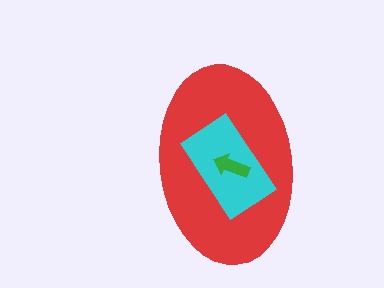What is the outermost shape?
The red ellipse.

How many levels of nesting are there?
3.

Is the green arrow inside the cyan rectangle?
Yes.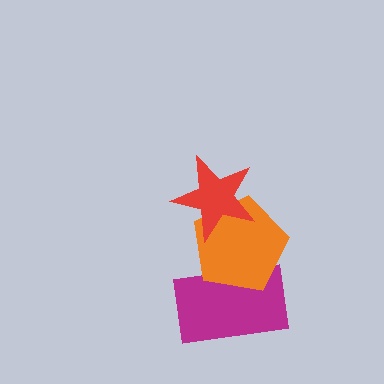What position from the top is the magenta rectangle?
The magenta rectangle is 3rd from the top.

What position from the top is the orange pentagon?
The orange pentagon is 2nd from the top.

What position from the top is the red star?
The red star is 1st from the top.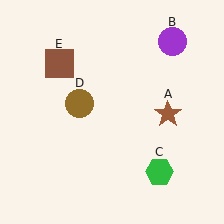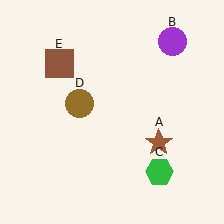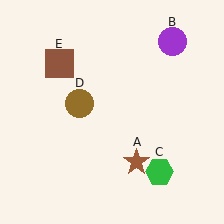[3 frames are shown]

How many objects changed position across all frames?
1 object changed position: brown star (object A).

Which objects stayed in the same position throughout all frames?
Purple circle (object B) and green hexagon (object C) and brown circle (object D) and brown square (object E) remained stationary.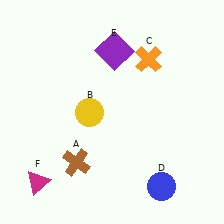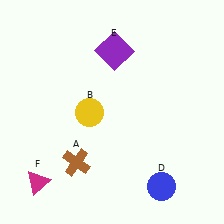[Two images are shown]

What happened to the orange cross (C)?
The orange cross (C) was removed in Image 2. It was in the top-right area of Image 1.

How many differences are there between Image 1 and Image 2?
There is 1 difference between the two images.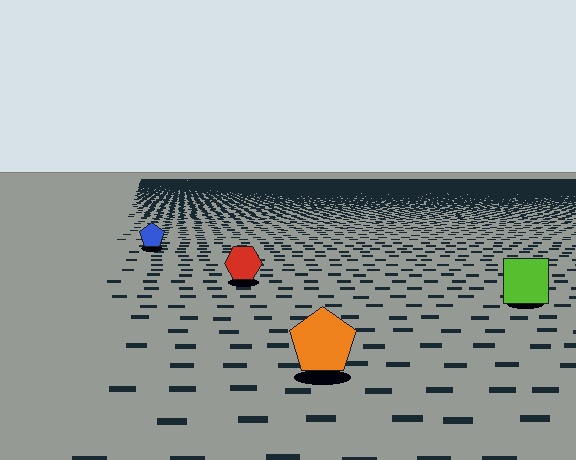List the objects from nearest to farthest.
From nearest to farthest: the orange pentagon, the lime square, the red hexagon, the blue pentagon.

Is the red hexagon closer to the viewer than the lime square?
No. The lime square is closer — you can tell from the texture gradient: the ground texture is coarser near it.